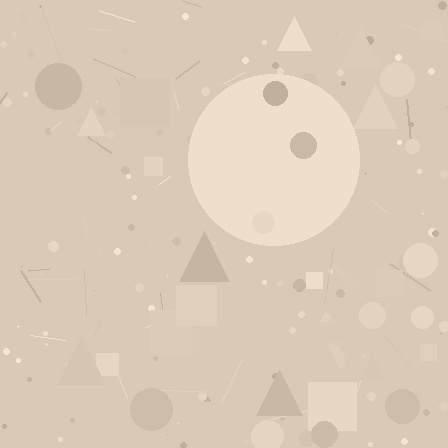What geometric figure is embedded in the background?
A circle is embedded in the background.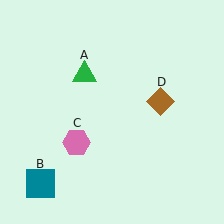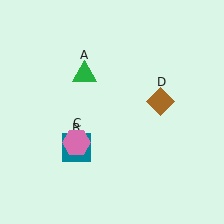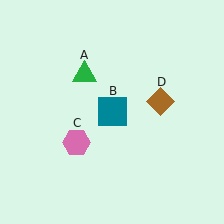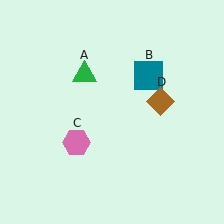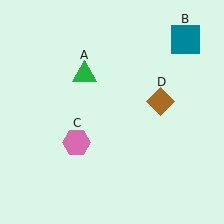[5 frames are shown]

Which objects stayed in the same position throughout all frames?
Green triangle (object A) and pink hexagon (object C) and brown diamond (object D) remained stationary.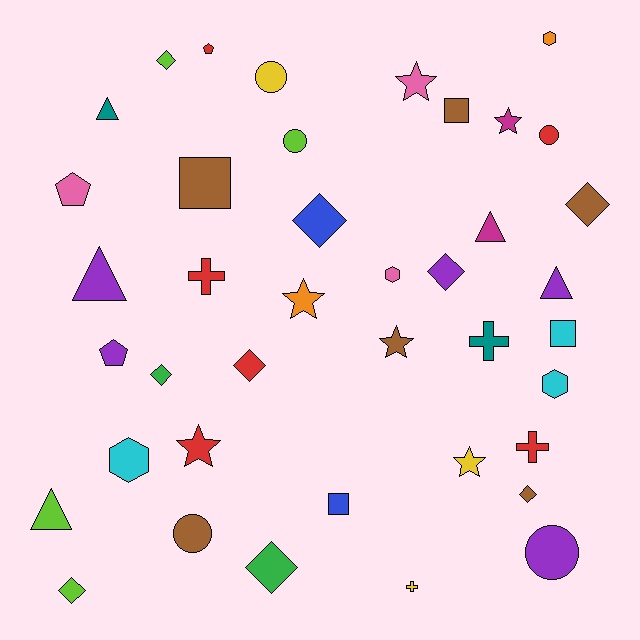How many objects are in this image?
There are 40 objects.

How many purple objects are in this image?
There are 5 purple objects.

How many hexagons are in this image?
There are 4 hexagons.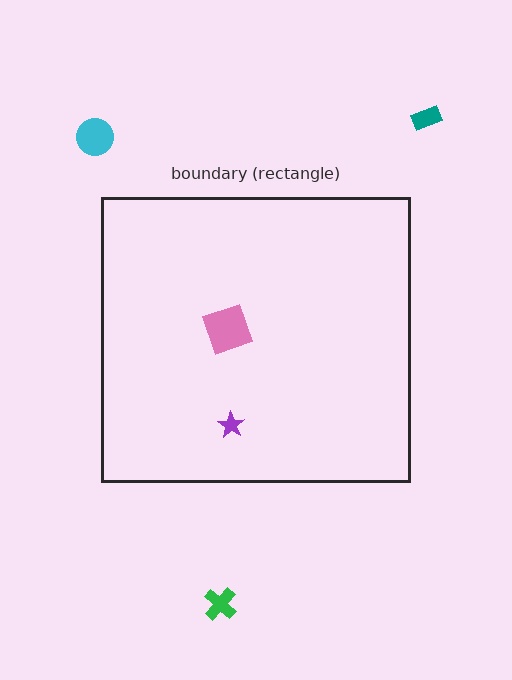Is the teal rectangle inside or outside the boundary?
Outside.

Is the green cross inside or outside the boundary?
Outside.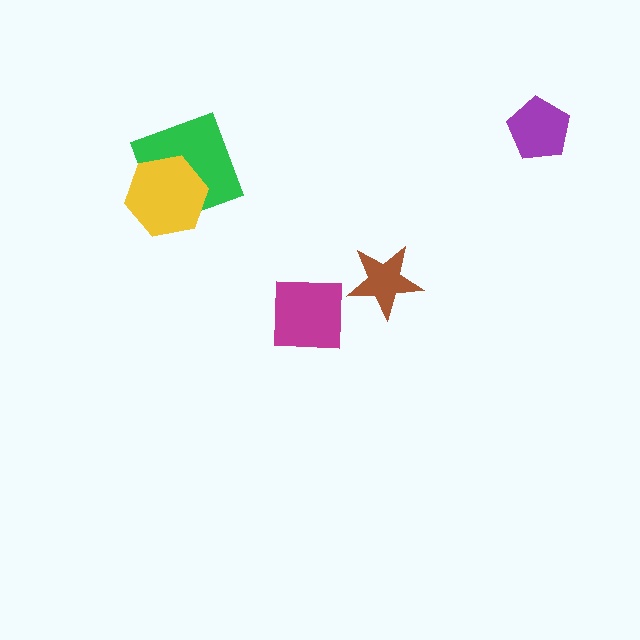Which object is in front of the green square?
The yellow hexagon is in front of the green square.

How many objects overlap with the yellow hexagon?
1 object overlaps with the yellow hexagon.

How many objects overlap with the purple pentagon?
0 objects overlap with the purple pentagon.